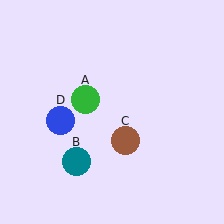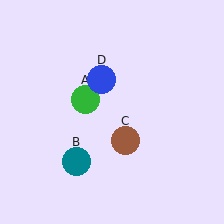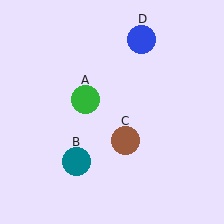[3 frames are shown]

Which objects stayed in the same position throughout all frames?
Green circle (object A) and teal circle (object B) and brown circle (object C) remained stationary.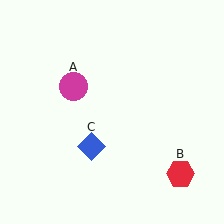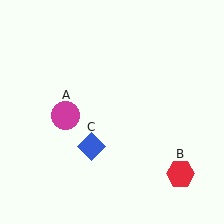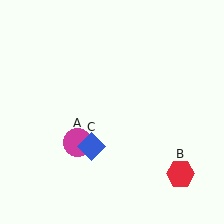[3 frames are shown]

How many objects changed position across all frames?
1 object changed position: magenta circle (object A).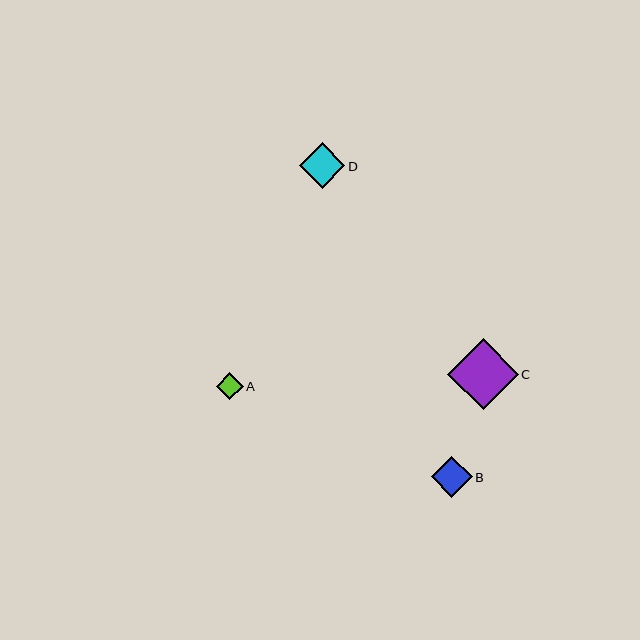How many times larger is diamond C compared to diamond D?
Diamond C is approximately 1.6 times the size of diamond D.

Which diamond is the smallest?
Diamond A is the smallest with a size of approximately 27 pixels.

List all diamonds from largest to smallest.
From largest to smallest: C, D, B, A.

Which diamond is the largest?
Diamond C is the largest with a size of approximately 70 pixels.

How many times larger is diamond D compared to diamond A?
Diamond D is approximately 1.7 times the size of diamond A.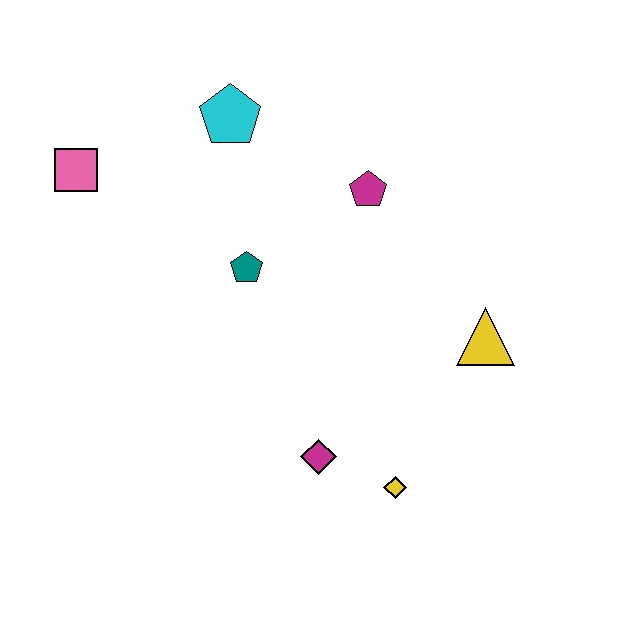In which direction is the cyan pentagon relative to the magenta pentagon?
The cyan pentagon is to the left of the magenta pentagon.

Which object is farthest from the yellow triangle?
The pink square is farthest from the yellow triangle.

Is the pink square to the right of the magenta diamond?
No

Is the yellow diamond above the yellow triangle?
No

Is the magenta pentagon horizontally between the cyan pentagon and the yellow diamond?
Yes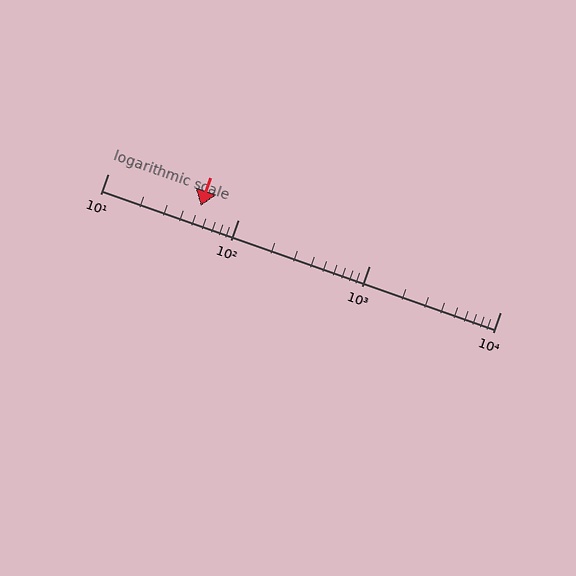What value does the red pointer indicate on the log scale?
The pointer indicates approximately 51.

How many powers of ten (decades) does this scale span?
The scale spans 3 decades, from 10 to 10000.